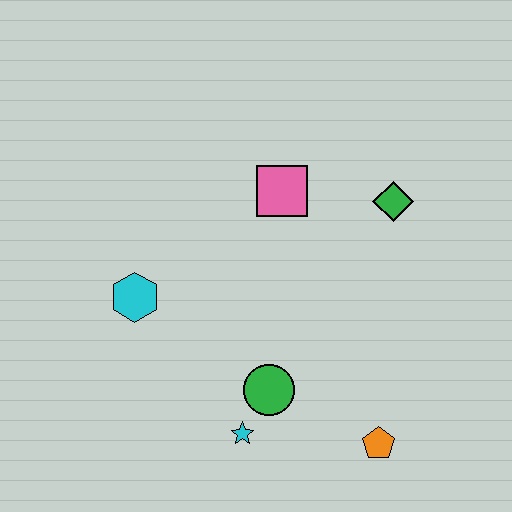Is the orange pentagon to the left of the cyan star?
No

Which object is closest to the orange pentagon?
The green circle is closest to the orange pentagon.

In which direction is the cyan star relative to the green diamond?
The cyan star is below the green diamond.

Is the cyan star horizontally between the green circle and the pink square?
No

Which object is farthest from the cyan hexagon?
The orange pentagon is farthest from the cyan hexagon.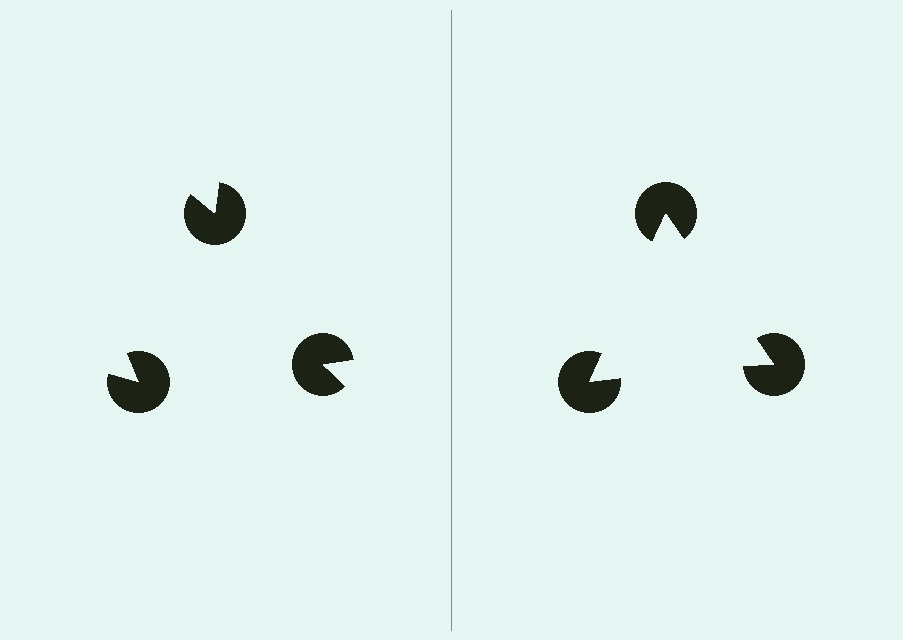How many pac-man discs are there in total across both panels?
6 — 3 on each side.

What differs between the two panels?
The pac-man discs are positioned identically on both sides; only the wedge orientations differ. On the right they align to a triangle; on the left they are misaligned.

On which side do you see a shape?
An illusory triangle appears on the right side. On the left side the wedge cuts are rotated, so no coherent shape forms.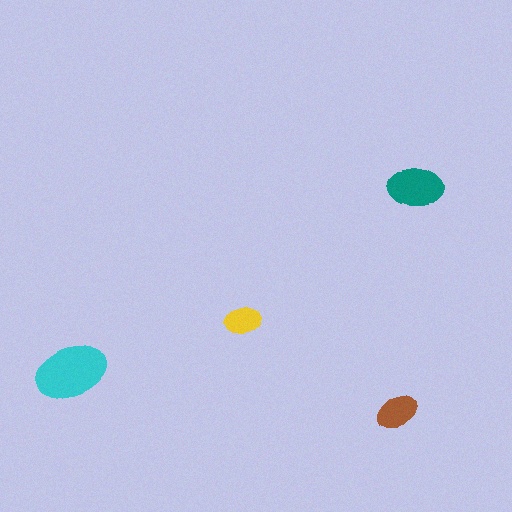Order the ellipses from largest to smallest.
the cyan one, the teal one, the brown one, the yellow one.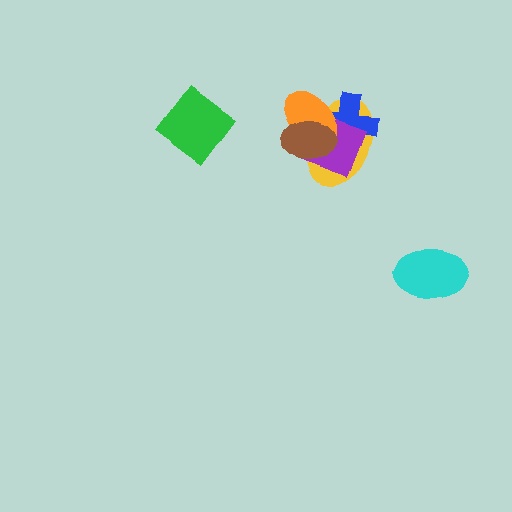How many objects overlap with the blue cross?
4 objects overlap with the blue cross.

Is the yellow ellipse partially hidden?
Yes, it is partially covered by another shape.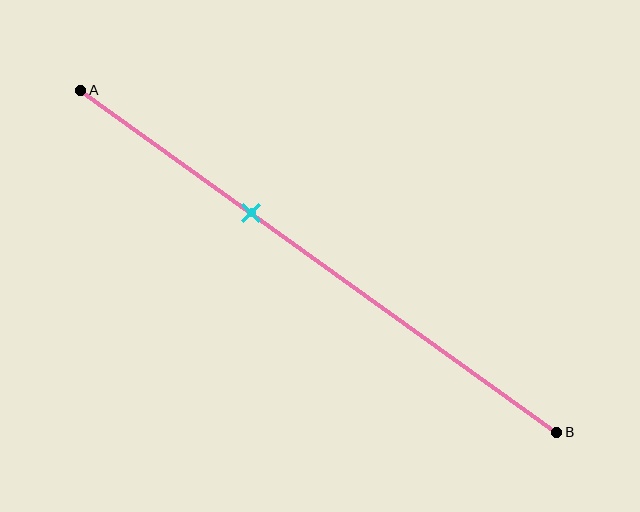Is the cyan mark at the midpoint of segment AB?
No, the mark is at about 35% from A, not at the 50% midpoint.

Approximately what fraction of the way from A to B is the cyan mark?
The cyan mark is approximately 35% of the way from A to B.